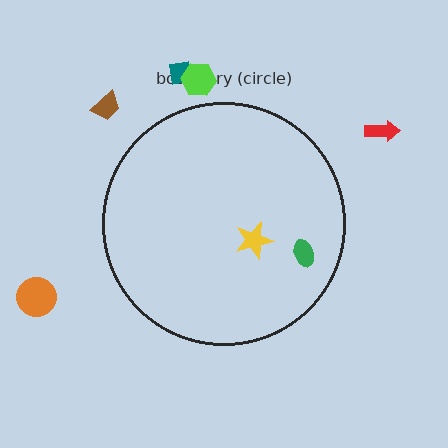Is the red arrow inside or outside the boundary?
Outside.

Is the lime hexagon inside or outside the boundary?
Outside.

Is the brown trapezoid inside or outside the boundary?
Outside.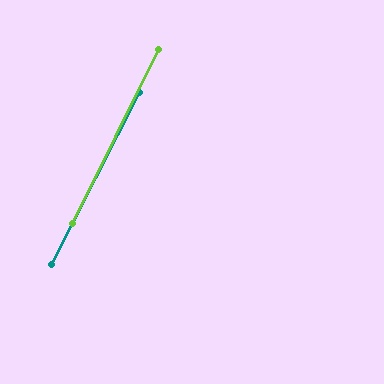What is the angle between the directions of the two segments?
Approximately 1 degree.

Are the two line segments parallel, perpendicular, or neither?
Parallel — their directions differ by only 0.9°.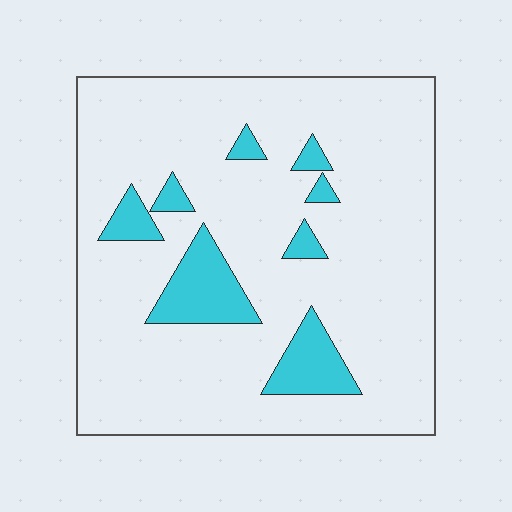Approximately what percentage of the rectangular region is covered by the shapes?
Approximately 15%.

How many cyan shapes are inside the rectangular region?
8.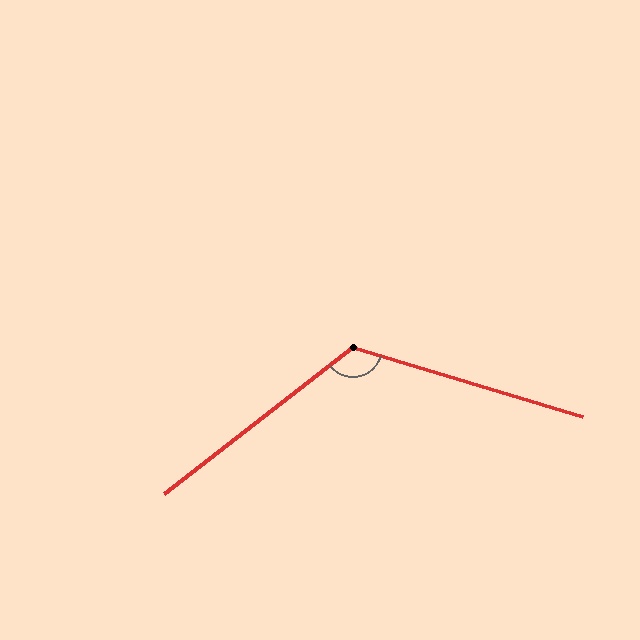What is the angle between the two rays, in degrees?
Approximately 126 degrees.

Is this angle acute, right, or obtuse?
It is obtuse.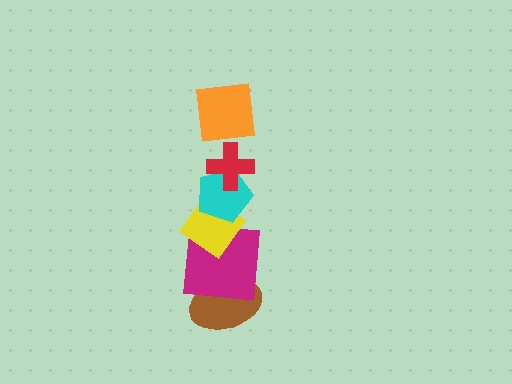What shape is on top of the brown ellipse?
The magenta square is on top of the brown ellipse.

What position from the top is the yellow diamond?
The yellow diamond is 4th from the top.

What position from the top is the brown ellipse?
The brown ellipse is 6th from the top.